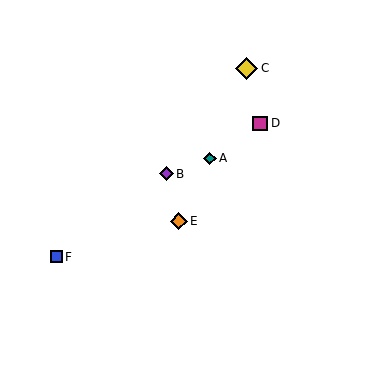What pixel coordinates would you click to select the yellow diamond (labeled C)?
Click at (247, 68) to select the yellow diamond C.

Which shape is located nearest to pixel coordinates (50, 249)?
The blue square (labeled F) at (56, 257) is nearest to that location.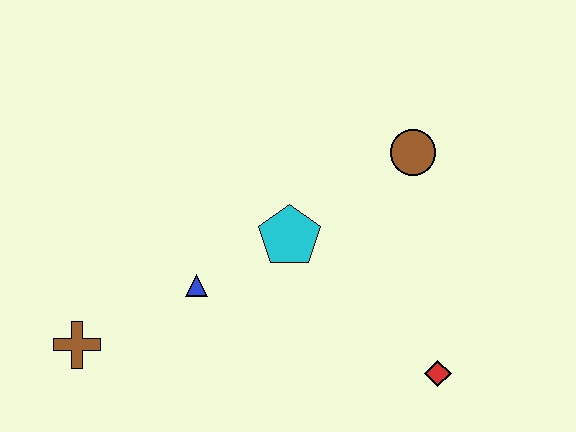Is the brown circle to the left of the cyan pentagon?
No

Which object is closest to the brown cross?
The blue triangle is closest to the brown cross.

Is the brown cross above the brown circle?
No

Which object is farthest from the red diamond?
The brown cross is farthest from the red diamond.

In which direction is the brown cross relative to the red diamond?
The brown cross is to the left of the red diamond.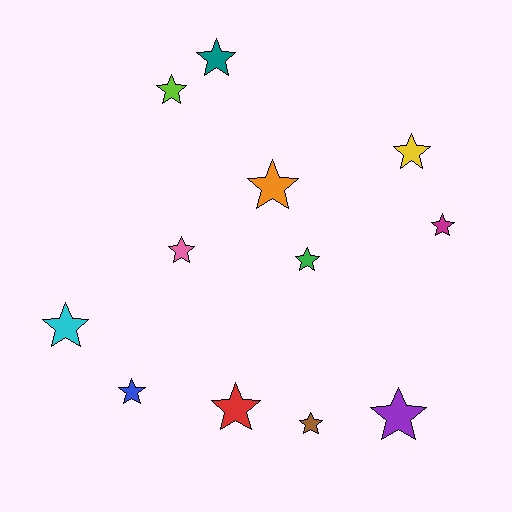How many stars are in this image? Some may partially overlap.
There are 12 stars.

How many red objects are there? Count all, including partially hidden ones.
There is 1 red object.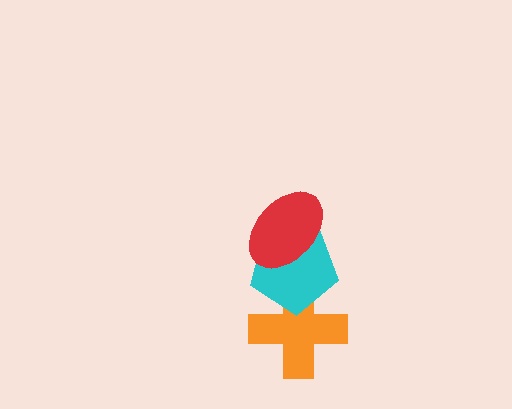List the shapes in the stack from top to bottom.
From top to bottom: the red ellipse, the cyan pentagon, the orange cross.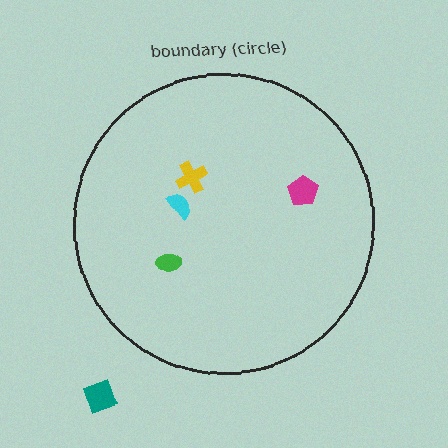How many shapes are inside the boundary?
4 inside, 1 outside.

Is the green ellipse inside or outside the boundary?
Inside.